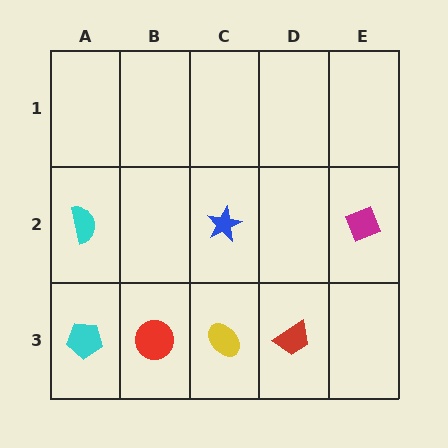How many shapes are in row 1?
0 shapes.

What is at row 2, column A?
A cyan semicircle.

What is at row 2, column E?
A magenta diamond.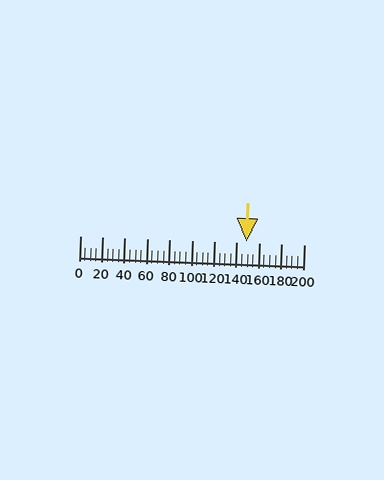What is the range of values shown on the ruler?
The ruler shows values from 0 to 200.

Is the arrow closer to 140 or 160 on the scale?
The arrow is closer to 140.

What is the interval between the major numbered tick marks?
The major tick marks are spaced 20 units apart.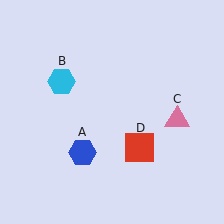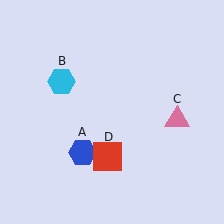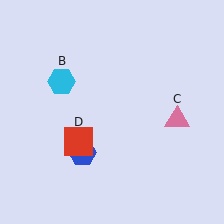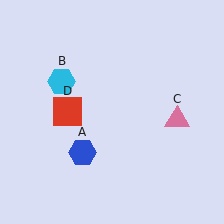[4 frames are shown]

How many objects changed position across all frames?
1 object changed position: red square (object D).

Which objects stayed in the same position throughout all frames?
Blue hexagon (object A) and cyan hexagon (object B) and pink triangle (object C) remained stationary.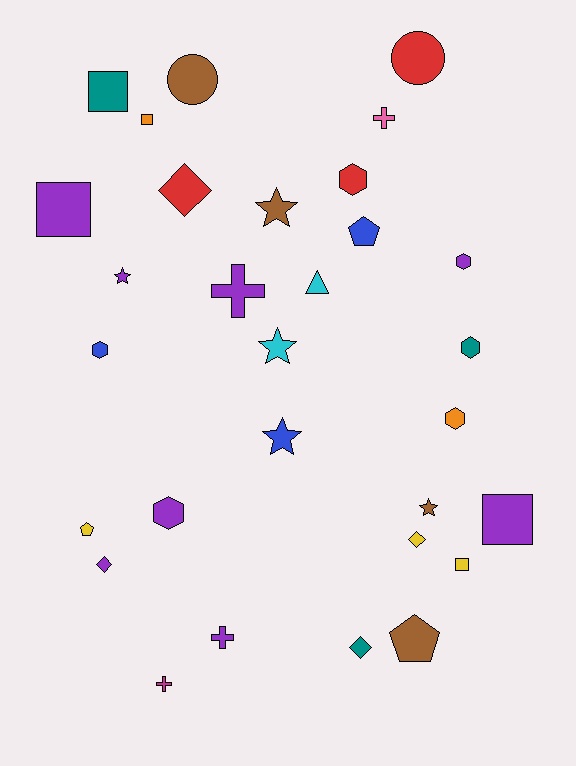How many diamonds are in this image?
There are 4 diamonds.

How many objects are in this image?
There are 30 objects.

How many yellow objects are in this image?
There are 3 yellow objects.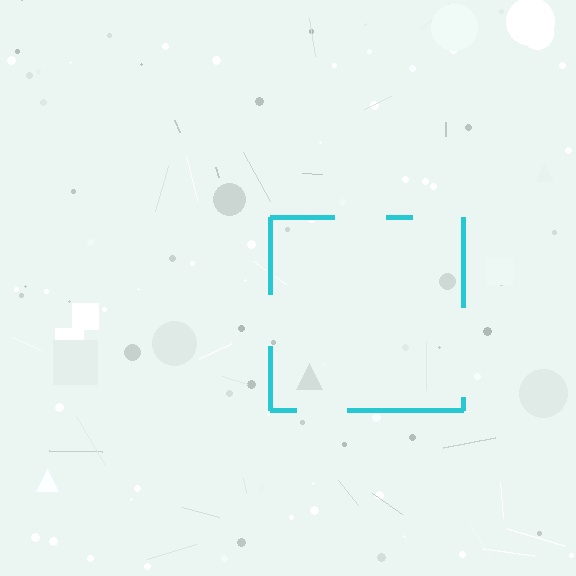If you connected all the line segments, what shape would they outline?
They would outline a square.